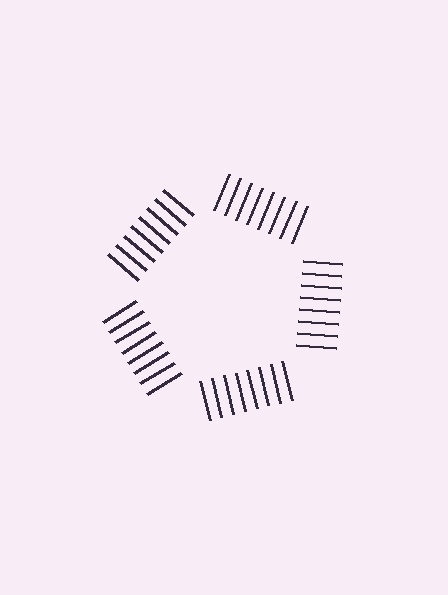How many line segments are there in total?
40 — 8 along each of the 5 edges.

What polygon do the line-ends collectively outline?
An illusory pentagon — the line segments terminate on its edges but no continuous stroke is drawn.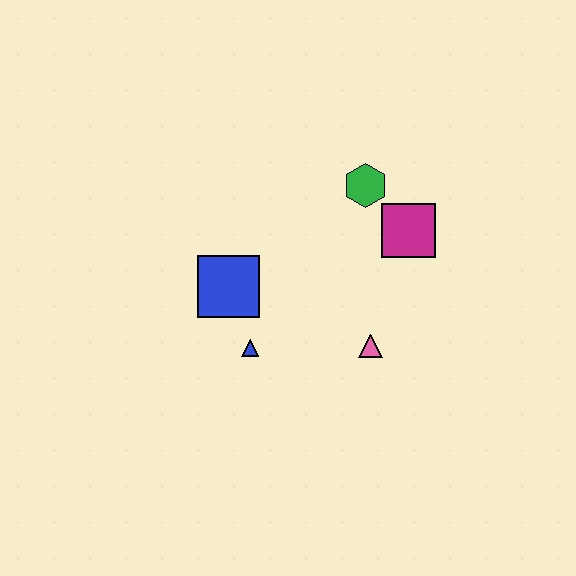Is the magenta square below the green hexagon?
Yes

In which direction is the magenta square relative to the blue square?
The magenta square is to the right of the blue square.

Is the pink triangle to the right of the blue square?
Yes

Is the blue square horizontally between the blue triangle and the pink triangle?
No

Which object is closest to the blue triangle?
The blue square is closest to the blue triangle.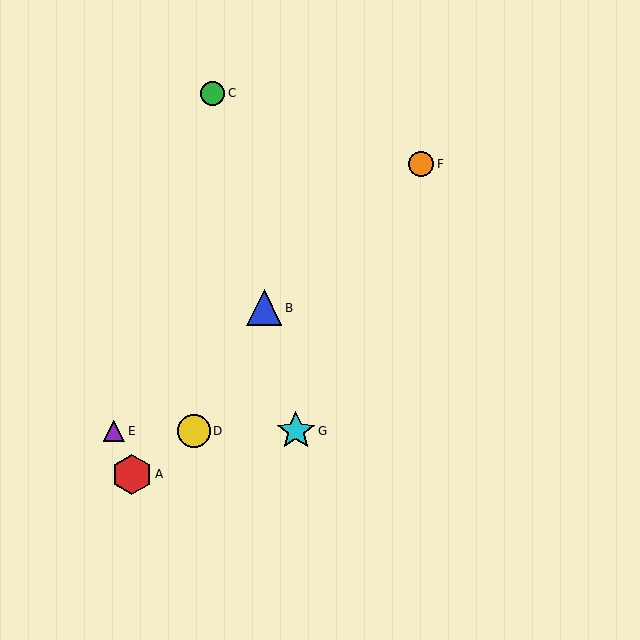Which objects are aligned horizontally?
Objects D, E, G are aligned horizontally.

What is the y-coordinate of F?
Object F is at y≈164.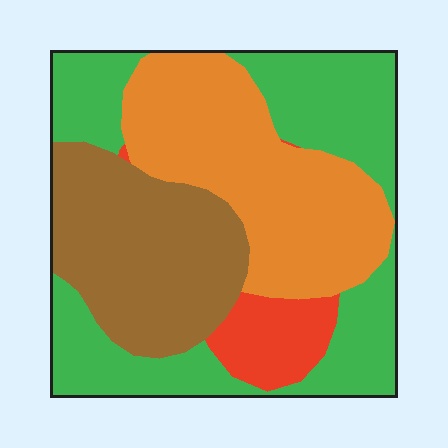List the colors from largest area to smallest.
From largest to smallest: green, orange, brown, red.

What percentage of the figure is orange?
Orange takes up between a quarter and a half of the figure.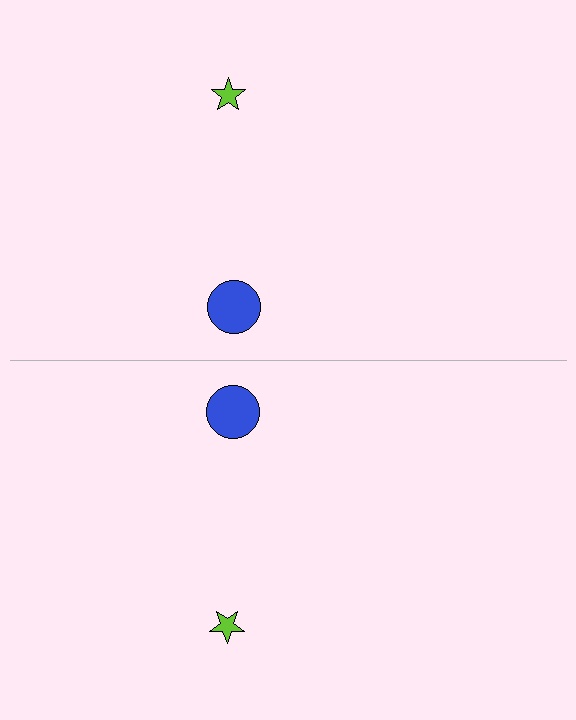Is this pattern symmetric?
Yes, this pattern has bilateral (reflection) symmetry.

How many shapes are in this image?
There are 4 shapes in this image.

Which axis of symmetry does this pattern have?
The pattern has a horizontal axis of symmetry running through the center of the image.